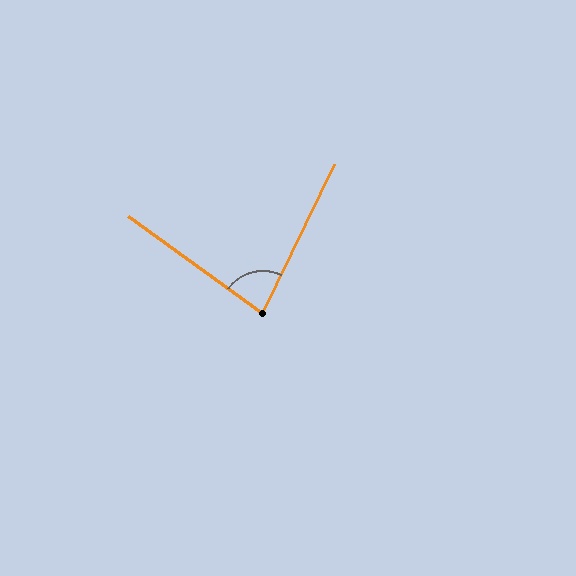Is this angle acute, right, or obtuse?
It is acute.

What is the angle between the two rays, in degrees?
Approximately 80 degrees.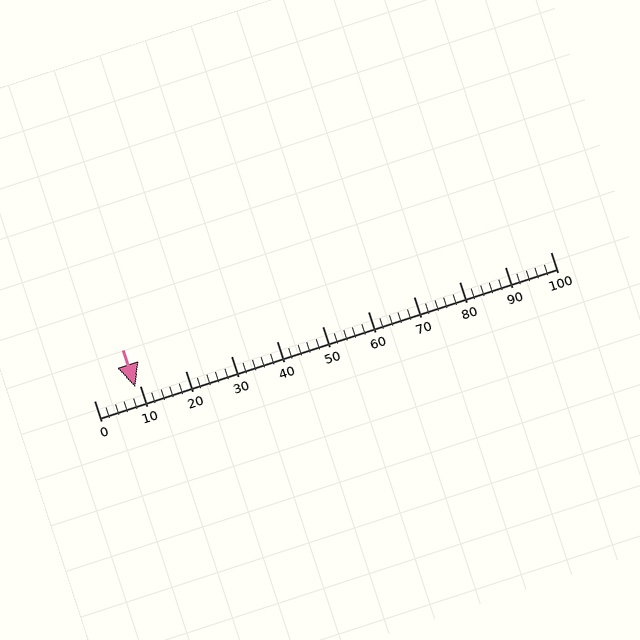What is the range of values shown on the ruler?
The ruler shows values from 0 to 100.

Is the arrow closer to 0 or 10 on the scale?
The arrow is closer to 10.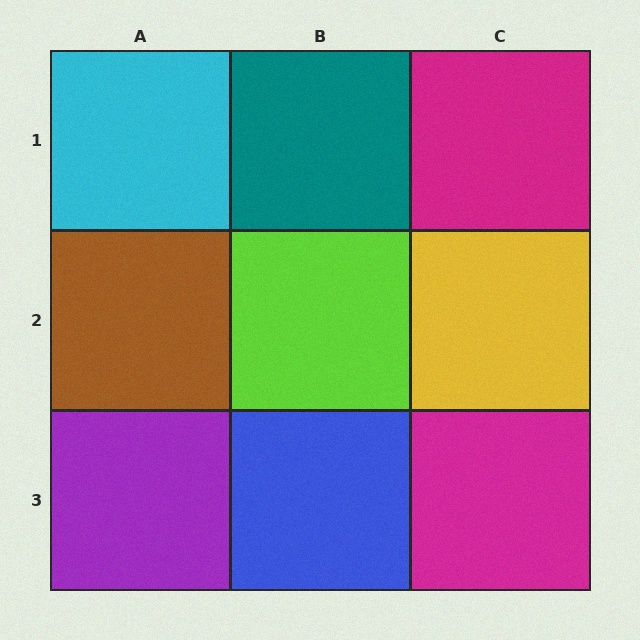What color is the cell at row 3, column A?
Purple.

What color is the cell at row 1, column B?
Teal.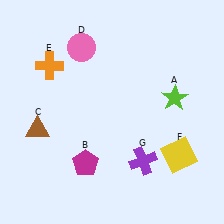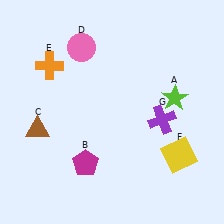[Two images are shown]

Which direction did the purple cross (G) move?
The purple cross (G) moved up.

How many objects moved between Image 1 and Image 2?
1 object moved between the two images.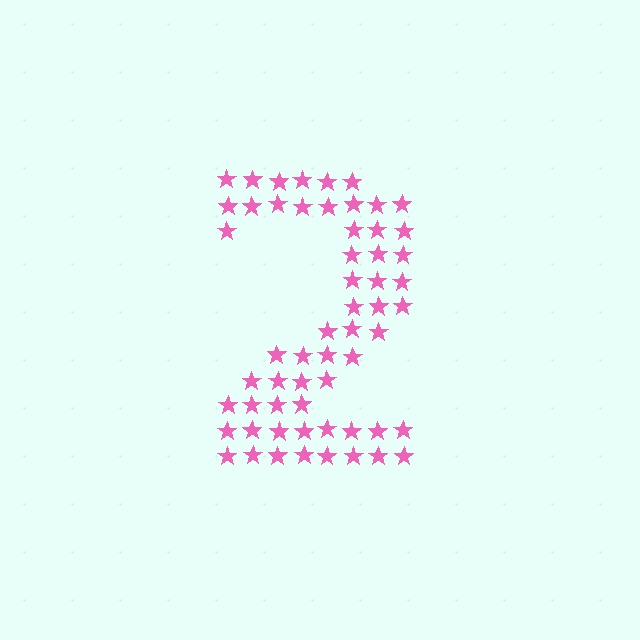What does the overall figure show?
The overall figure shows the digit 2.